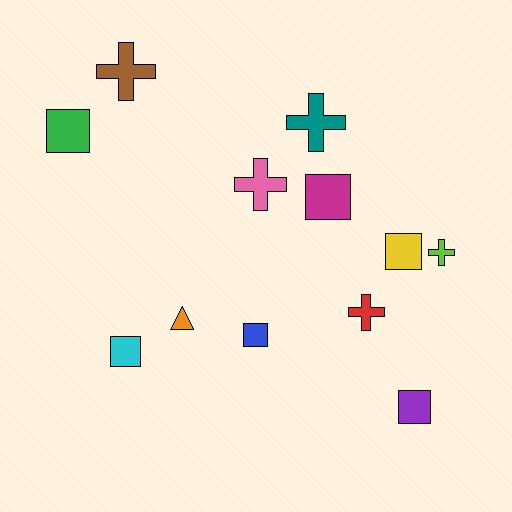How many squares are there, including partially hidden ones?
There are 6 squares.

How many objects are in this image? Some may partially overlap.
There are 12 objects.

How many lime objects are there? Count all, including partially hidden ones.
There is 1 lime object.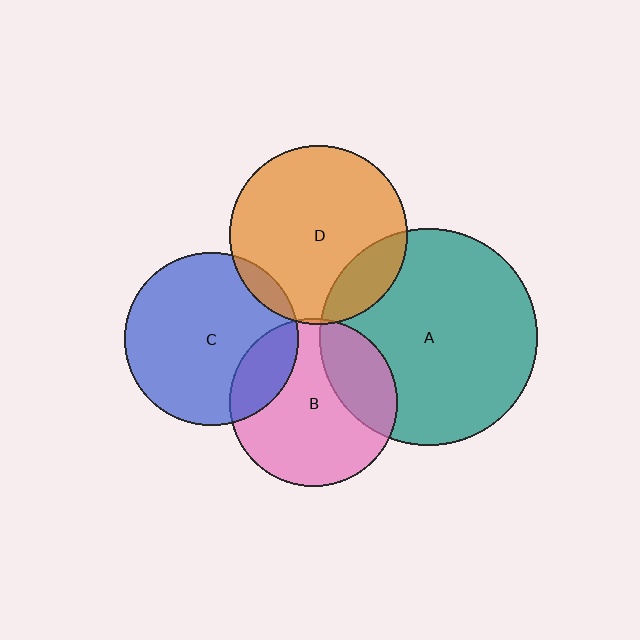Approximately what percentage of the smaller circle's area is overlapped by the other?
Approximately 20%.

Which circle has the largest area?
Circle A (teal).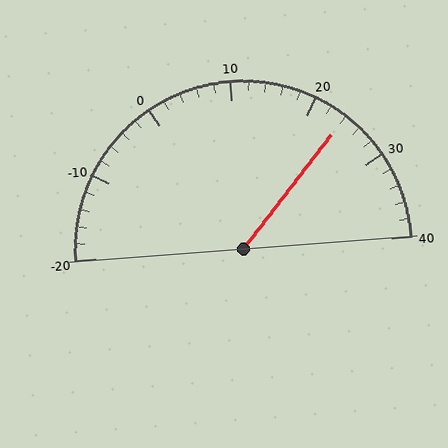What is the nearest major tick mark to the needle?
The nearest major tick mark is 20.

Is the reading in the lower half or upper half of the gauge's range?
The reading is in the upper half of the range (-20 to 40).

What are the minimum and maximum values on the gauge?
The gauge ranges from -20 to 40.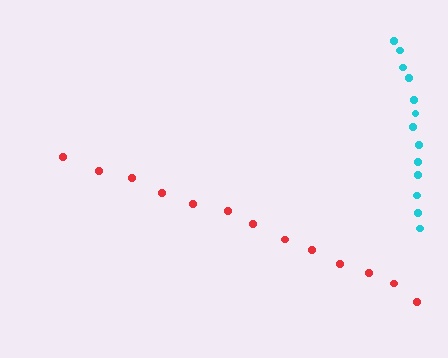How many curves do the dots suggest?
There are 2 distinct paths.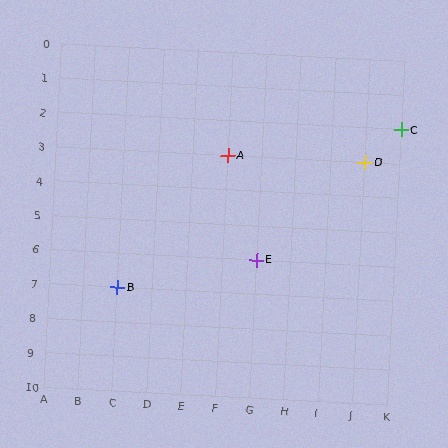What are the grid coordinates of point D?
Point D is at grid coordinates (J, 3).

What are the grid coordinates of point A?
Point A is at grid coordinates (F, 3).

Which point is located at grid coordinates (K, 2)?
Point C is at (K, 2).